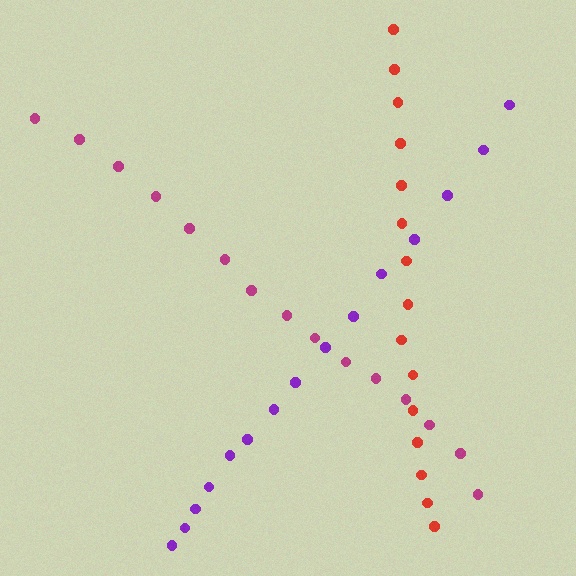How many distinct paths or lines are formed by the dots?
There are 3 distinct paths.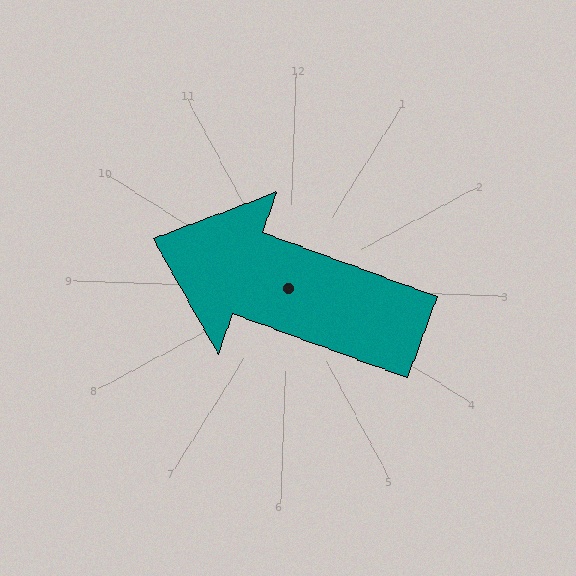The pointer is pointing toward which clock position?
Roughly 10 o'clock.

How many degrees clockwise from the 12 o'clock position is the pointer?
Approximately 288 degrees.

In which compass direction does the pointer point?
West.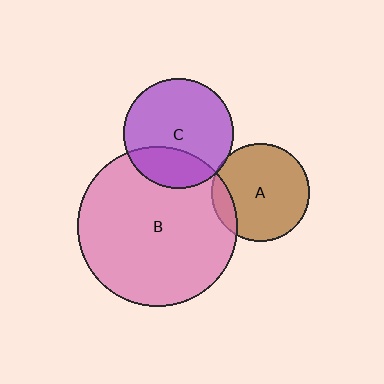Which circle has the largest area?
Circle B (pink).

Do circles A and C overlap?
Yes.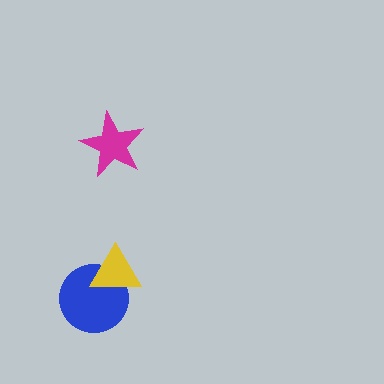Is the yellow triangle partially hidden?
No, no other shape covers it.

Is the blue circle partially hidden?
Yes, it is partially covered by another shape.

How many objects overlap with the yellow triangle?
1 object overlaps with the yellow triangle.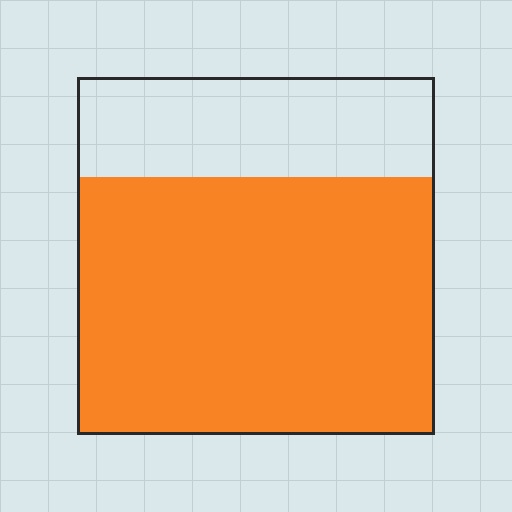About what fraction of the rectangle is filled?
About three quarters (3/4).